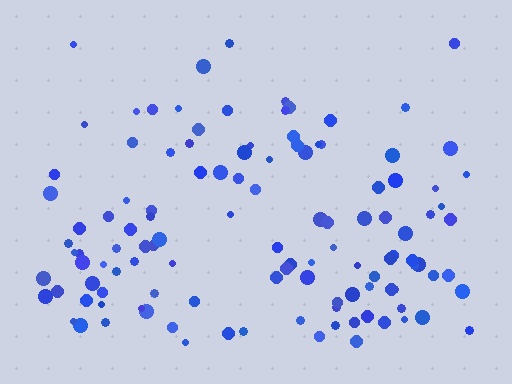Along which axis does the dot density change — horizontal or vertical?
Vertical.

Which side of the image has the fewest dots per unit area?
The top.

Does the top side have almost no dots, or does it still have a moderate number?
Still a moderate number, just noticeably fewer than the bottom.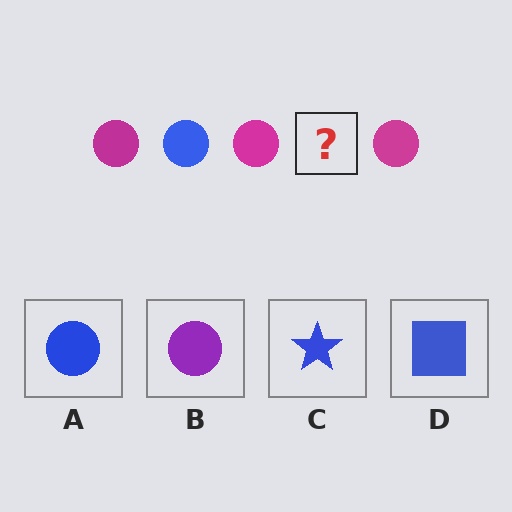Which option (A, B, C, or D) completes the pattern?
A.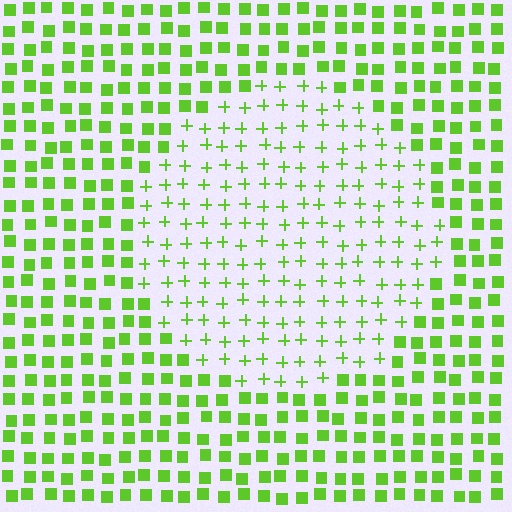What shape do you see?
I see a circle.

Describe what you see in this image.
The image is filled with small lime elements arranged in a uniform grid. A circle-shaped region contains plus signs, while the surrounding area contains squares. The boundary is defined purely by the change in element shape.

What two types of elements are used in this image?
The image uses plus signs inside the circle region and squares outside it.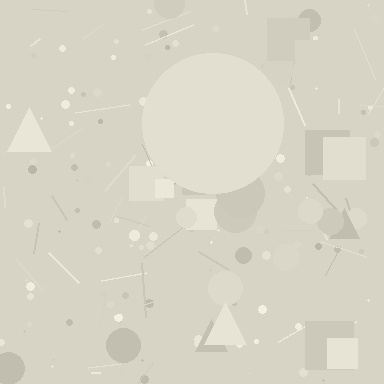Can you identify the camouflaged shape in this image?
The camouflaged shape is a circle.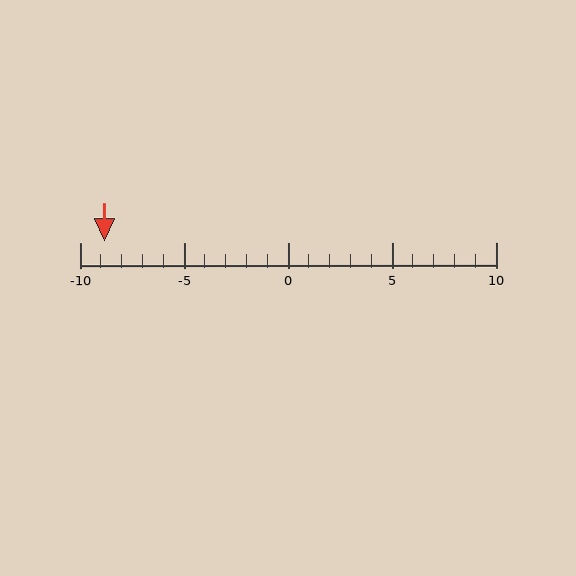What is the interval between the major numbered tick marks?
The major tick marks are spaced 5 units apart.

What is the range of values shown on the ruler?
The ruler shows values from -10 to 10.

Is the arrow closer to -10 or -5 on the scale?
The arrow is closer to -10.